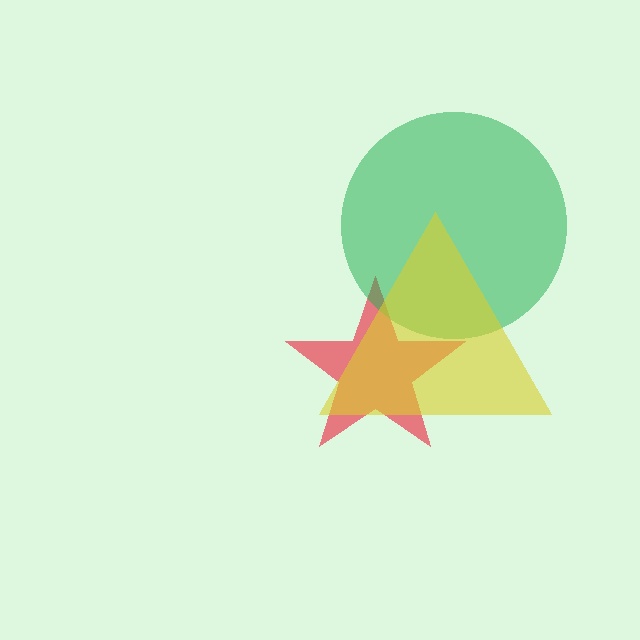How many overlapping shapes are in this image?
There are 3 overlapping shapes in the image.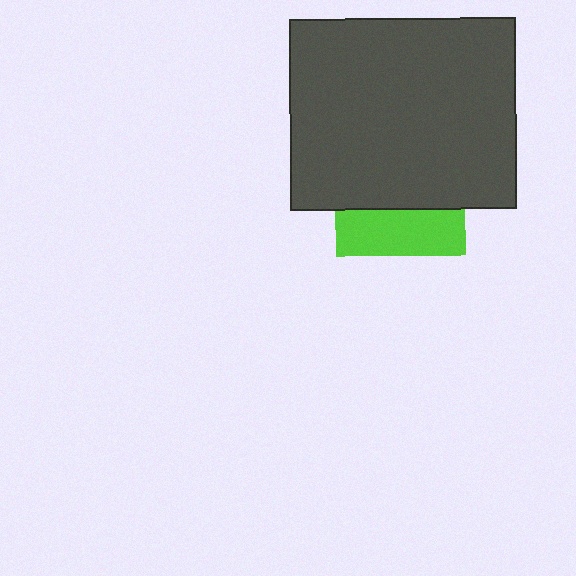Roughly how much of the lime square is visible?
A small part of it is visible (roughly 35%).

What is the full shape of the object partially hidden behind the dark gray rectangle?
The partially hidden object is a lime square.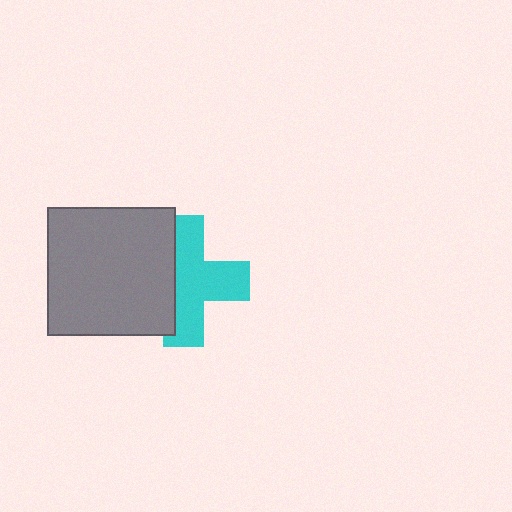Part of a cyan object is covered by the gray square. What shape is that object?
It is a cross.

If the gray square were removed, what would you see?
You would see the complete cyan cross.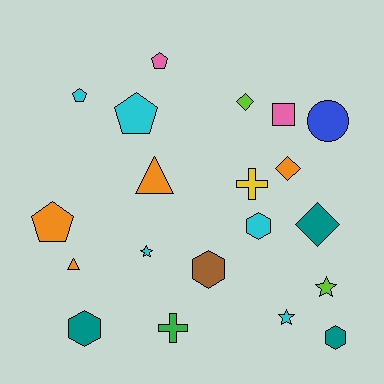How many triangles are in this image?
There are 2 triangles.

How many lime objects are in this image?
There are 2 lime objects.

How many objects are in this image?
There are 20 objects.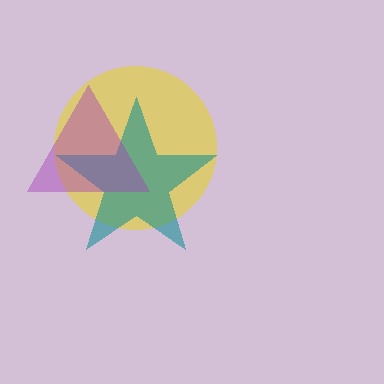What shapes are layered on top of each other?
The layered shapes are: a yellow circle, a teal star, a purple triangle.